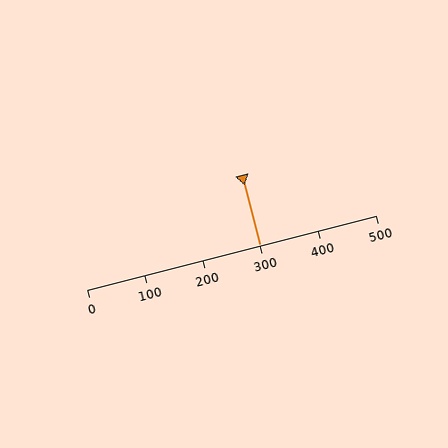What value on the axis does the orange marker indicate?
The marker indicates approximately 300.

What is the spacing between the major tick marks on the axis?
The major ticks are spaced 100 apart.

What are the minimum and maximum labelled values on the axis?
The axis runs from 0 to 500.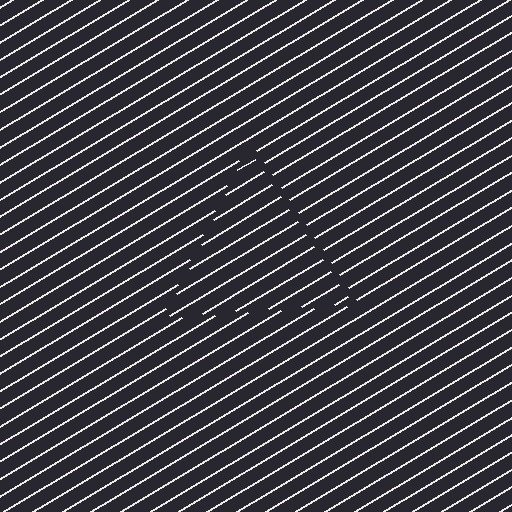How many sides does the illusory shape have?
3 sides — the line-ends trace a triangle.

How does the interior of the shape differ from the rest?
The interior of the shape contains the same grating, shifted by half a period — the contour is defined by the phase discontinuity where line-ends from the inner and outer gratings abut.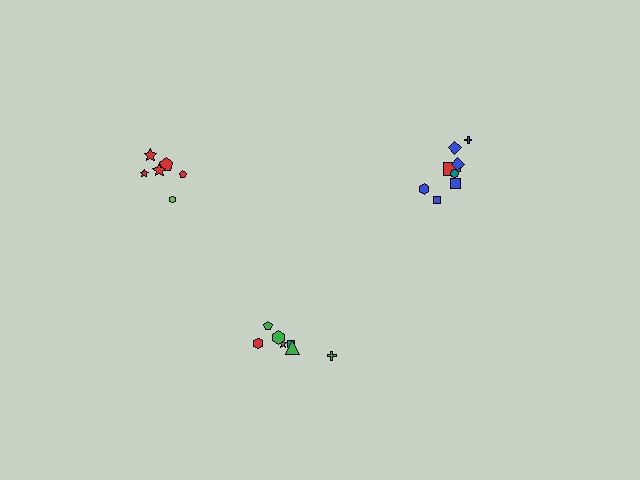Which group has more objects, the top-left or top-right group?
The top-right group.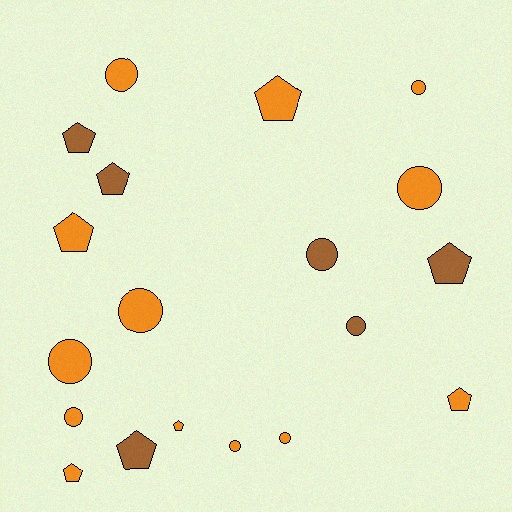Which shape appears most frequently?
Circle, with 10 objects.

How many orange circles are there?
There are 8 orange circles.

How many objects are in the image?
There are 19 objects.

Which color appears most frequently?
Orange, with 13 objects.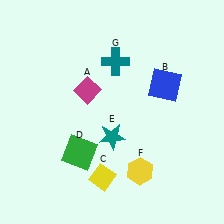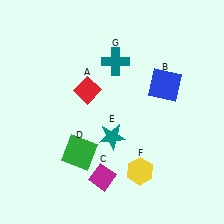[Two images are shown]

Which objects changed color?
A changed from magenta to red. C changed from yellow to magenta.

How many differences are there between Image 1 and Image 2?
There are 2 differences between the two images.